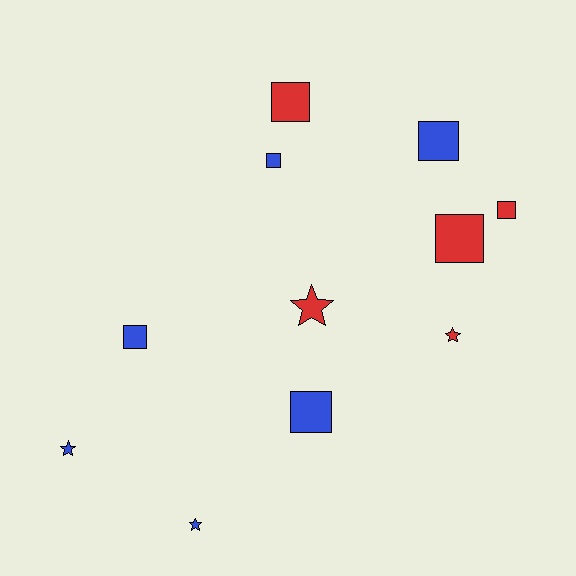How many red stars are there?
There are 2 red stars.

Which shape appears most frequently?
Square, with 7 objects.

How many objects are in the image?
There are 11 objects.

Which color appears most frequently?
Blue, with 6 objects.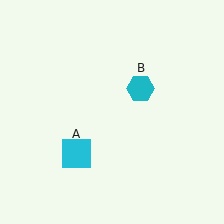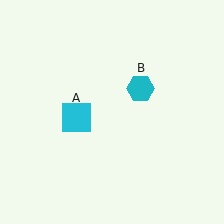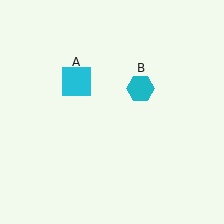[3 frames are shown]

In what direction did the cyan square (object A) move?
The cyan square (object A) moved up.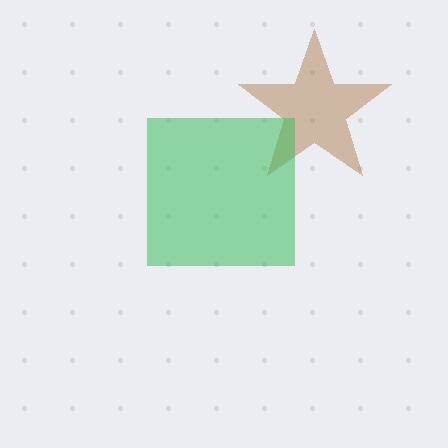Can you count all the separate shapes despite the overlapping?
Yes, there are 2 separate shapes.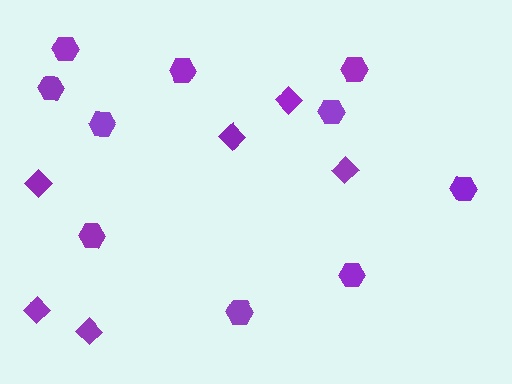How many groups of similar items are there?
There are 2 groups: one group of hexagons (10) and one group of diamonds (6).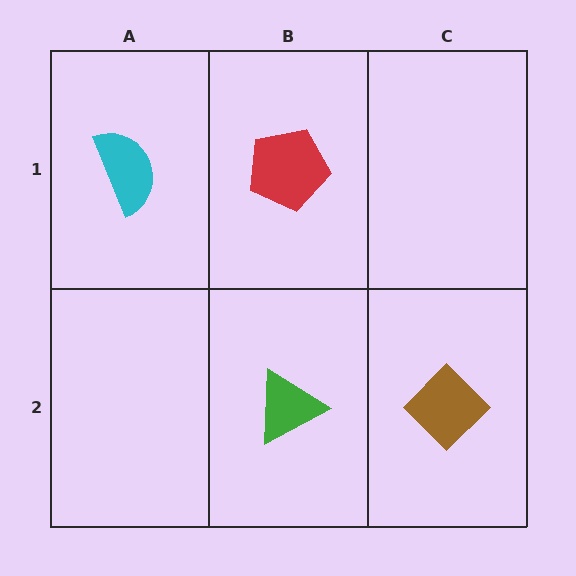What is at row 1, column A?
A cyan semicircle.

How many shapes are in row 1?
2 shapes.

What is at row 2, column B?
A green triangle.